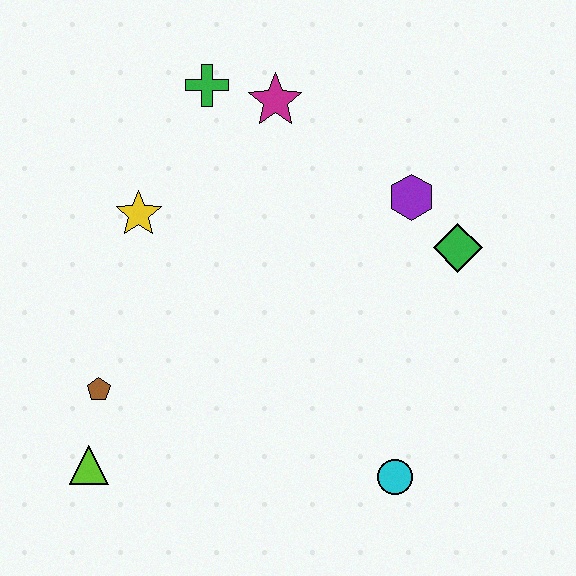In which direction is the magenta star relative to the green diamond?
The magenta star is to the left of the green diamond.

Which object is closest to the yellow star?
The green cross is closest to the yellow star.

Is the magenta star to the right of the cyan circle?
No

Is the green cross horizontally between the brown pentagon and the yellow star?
No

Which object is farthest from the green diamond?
The lime triangle is farthest from the green diamond.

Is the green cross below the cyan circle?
No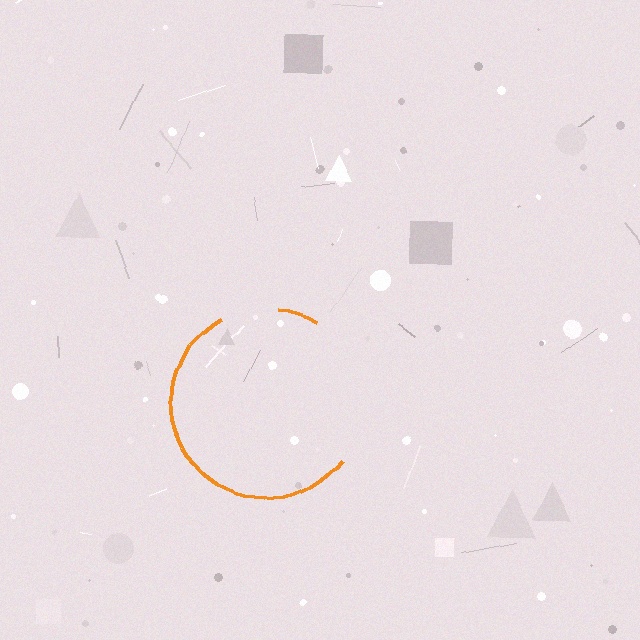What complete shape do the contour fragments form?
The contour fragments form a circle.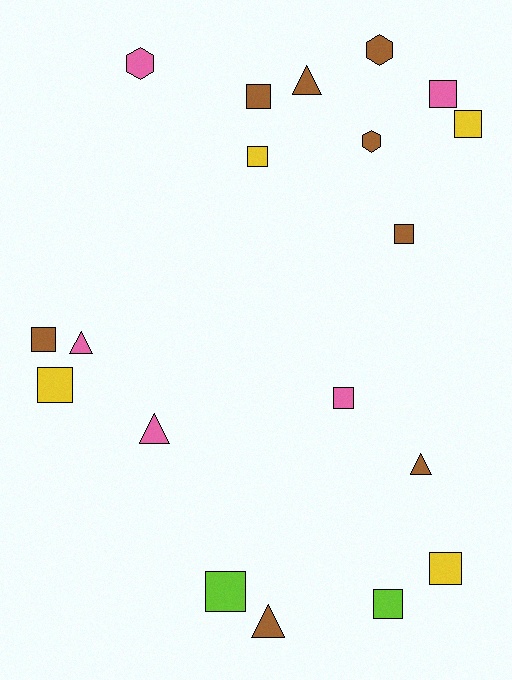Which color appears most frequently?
Brown, with 8 objects.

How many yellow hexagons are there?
There are no yellow hexagons.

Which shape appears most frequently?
Square, with 11 objects.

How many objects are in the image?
There are 19 objects.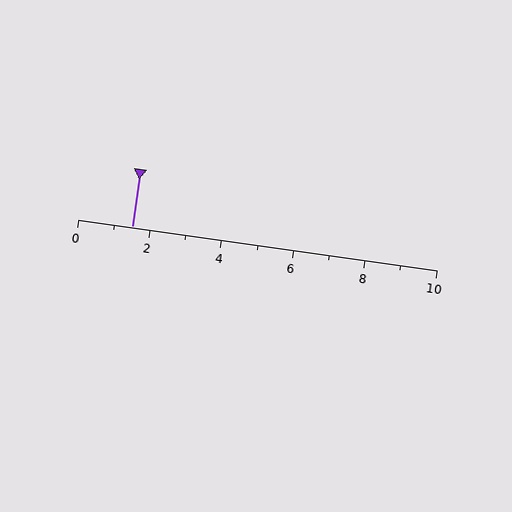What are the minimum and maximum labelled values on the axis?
The axis runs from 0 to 10.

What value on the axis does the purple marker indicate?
The marker indicates approximately 1.5.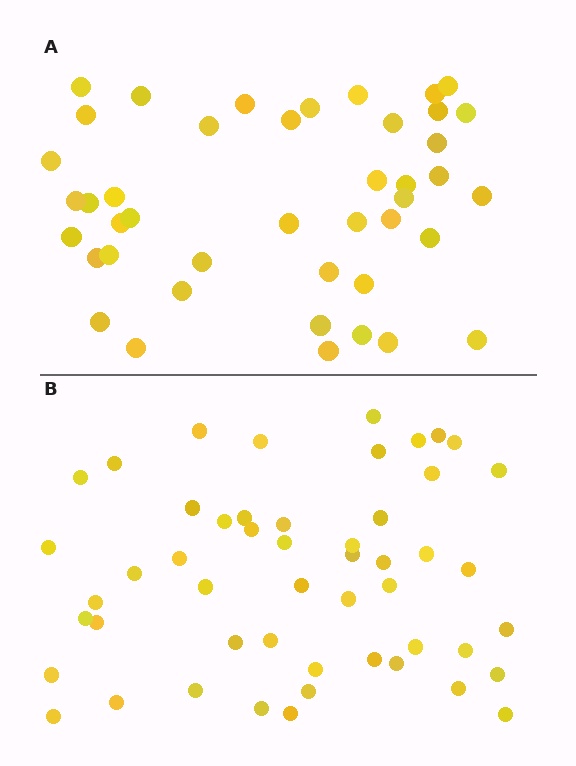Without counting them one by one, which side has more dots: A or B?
Region B (the bottom region) has more dots.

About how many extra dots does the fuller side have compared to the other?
Region B has roughly 8 or so more dots than region A.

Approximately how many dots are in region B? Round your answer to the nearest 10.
About 50 dots. (The exact count is 51, which rounds to 50.)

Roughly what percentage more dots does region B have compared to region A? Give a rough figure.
About 20% more.